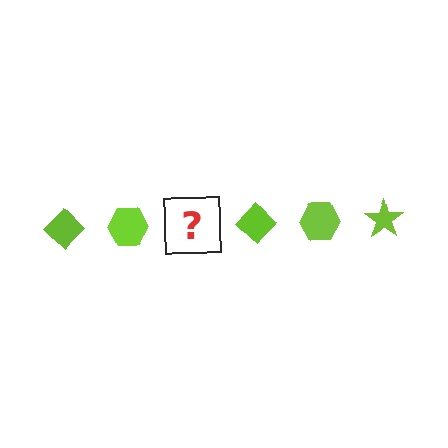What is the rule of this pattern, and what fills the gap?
The rule is that the pattern cycles through diamond, hexagon, star shapes in lime. The gap should be filled with a lime star.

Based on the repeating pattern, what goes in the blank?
The blank should be a lime star.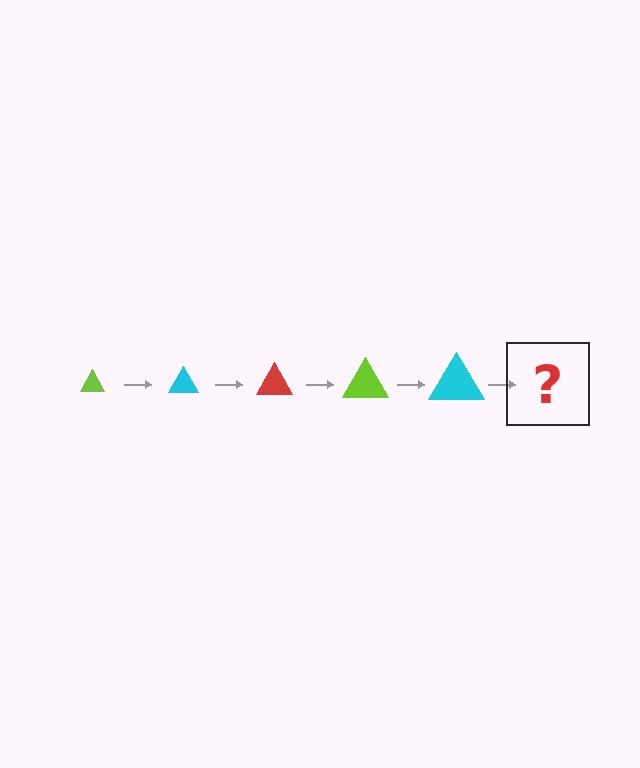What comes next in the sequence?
The next element should be a red triangle, larger than the previous one.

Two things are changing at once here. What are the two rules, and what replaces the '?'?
The two rules are that the triangle grows larger each step and the color cycles through lime, cyan, and red. The '?' should be a red triangle, larger than the previous one.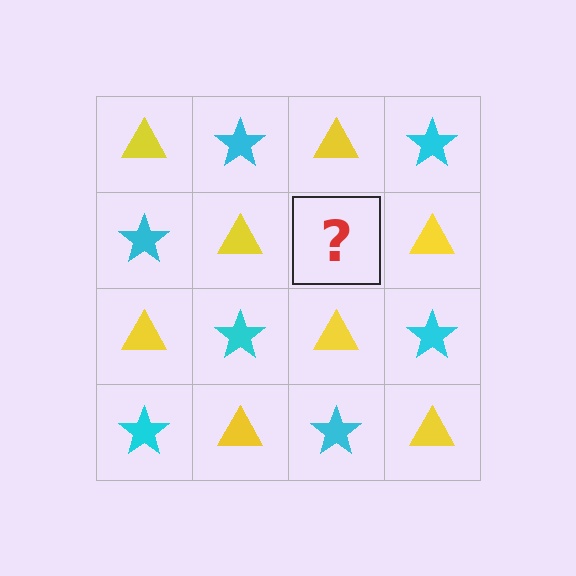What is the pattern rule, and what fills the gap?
The rule is that it alternates yellow triangle and cyan star in a checkerboard pattern. The gap should be filled with a cyan star.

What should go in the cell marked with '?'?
The missing cell should contain a cyan star.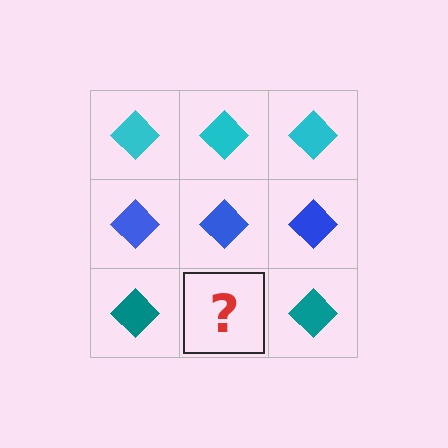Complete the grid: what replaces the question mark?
The question mark should be replaced with a teal diamond.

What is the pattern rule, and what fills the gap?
The rule is that each row has a consistent color. The gap should be filled with a teal diamond.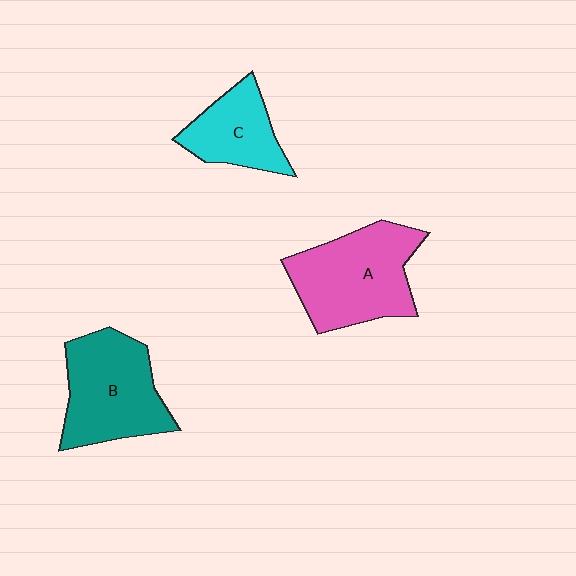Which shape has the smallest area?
Shape C (cyan).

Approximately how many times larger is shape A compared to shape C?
Approximately 1.7 times.